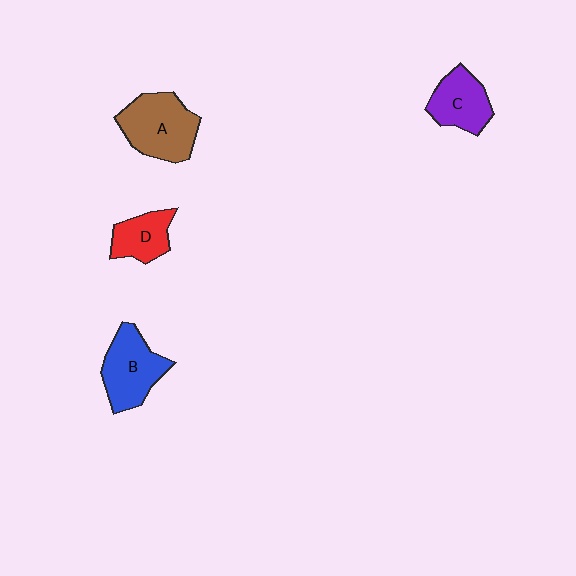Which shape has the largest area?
Shape A (brown).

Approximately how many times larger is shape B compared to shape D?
Approximately 1.5 times.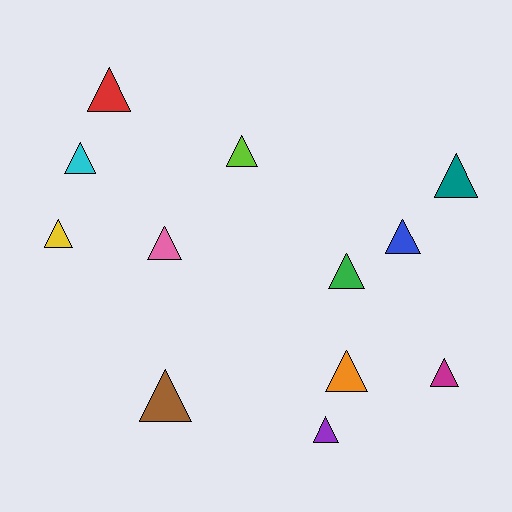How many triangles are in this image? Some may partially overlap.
There are 12 triangles.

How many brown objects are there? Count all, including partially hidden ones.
There is 1 brown object.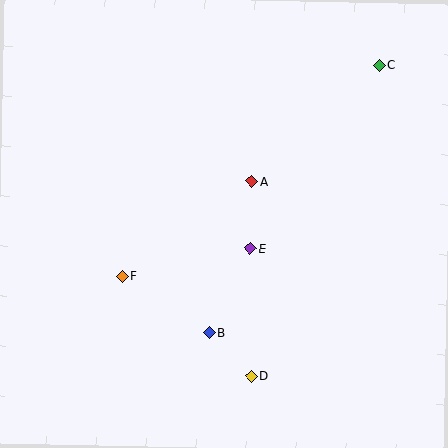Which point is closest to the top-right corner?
Point C is closest to the top-right corner.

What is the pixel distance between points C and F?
The distance between C and F is 333 pixels.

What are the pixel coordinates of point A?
Point A is at (251, 182).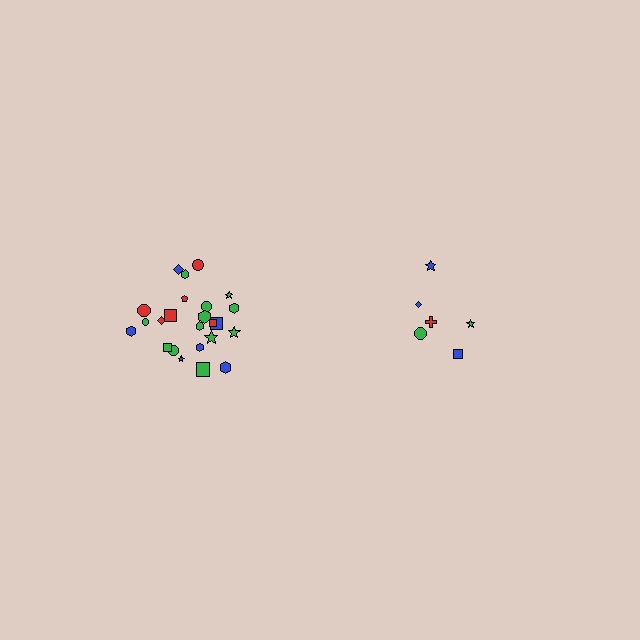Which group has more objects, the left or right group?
The left group.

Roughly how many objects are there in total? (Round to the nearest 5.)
Roughly 30 objects in total.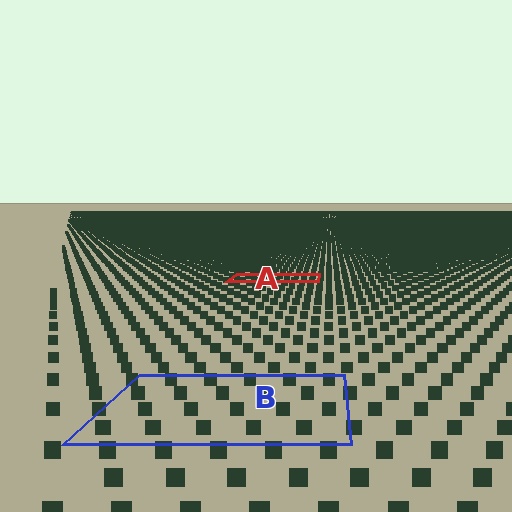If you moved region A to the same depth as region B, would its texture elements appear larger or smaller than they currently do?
They would appear larger. At a closer depth, the same texture elements are projected at a bigger on-screen size.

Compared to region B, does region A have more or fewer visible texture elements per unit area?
Region A has more texture elements per unit area — they are packed more densely because it is farther away.